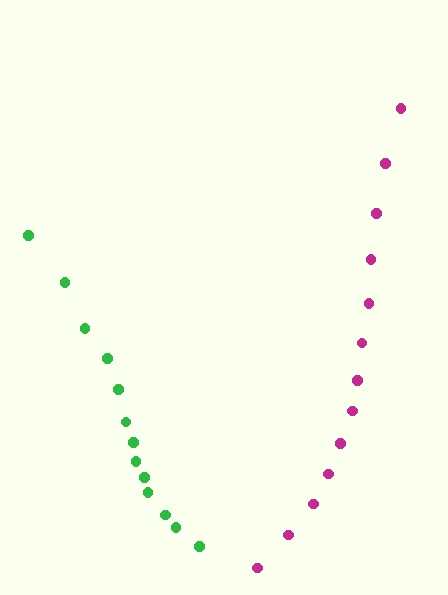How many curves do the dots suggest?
There are 2 distinct paths.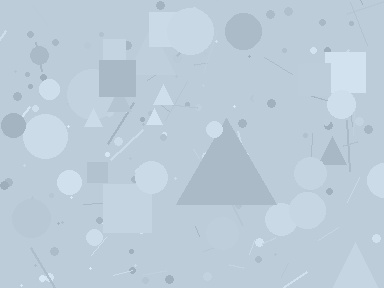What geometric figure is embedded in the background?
A triangle is embedded in the background.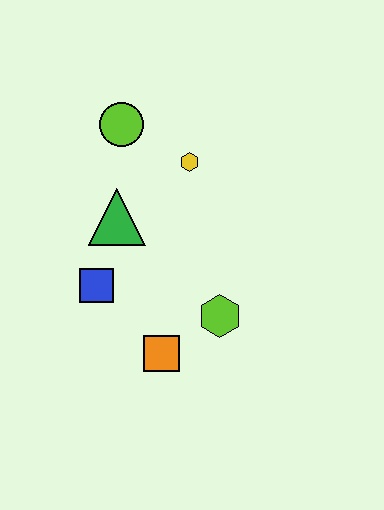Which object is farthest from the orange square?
The lime circle is farthest from the orange square.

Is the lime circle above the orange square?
Yes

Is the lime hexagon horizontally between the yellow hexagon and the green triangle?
No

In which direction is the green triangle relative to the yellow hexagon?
The green triangle is to the left of the yellow hexagon.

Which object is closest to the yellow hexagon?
The lime circle is closest to the yellow hexagon.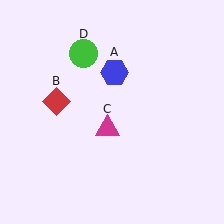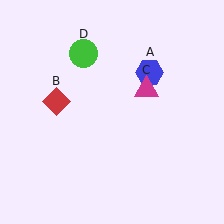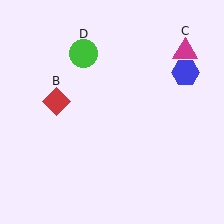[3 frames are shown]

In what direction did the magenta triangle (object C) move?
The magenta triangle (object C) moved up and to the right.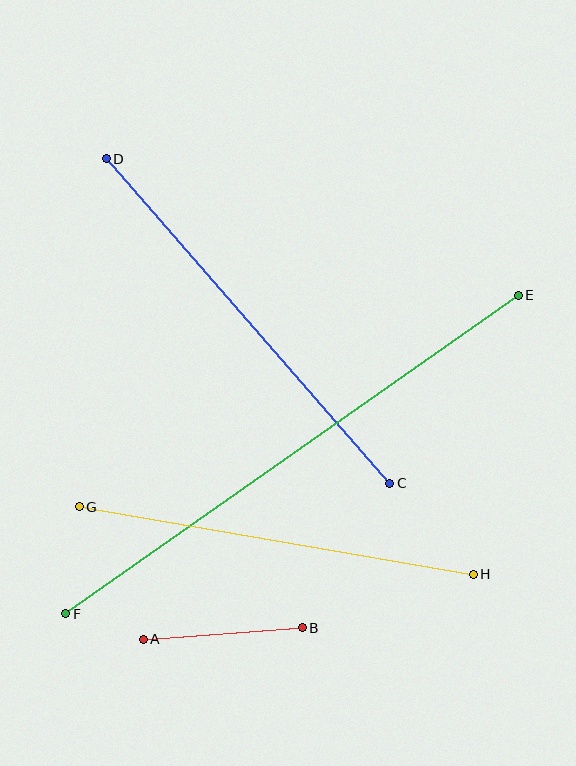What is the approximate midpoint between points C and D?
The midpoint is at approximately (248, 321) pixels.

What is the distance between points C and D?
The distance is approximately 431 pixels.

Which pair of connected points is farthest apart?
Points E and F are farthest apart.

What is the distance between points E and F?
The distance is approximately 554 pixels.